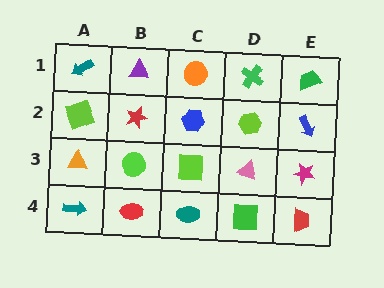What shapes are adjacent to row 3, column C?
A blue hexagon (row 2, column C), a teal ellipse (row 4, column C), a lime circle (row 3, column B), a pink triangle (row 3, column D).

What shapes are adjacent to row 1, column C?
A blue hexagon (row 2, column C), a purple triangle (row 1, column B), a green cross (row 1, column D).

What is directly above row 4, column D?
A pink triangle.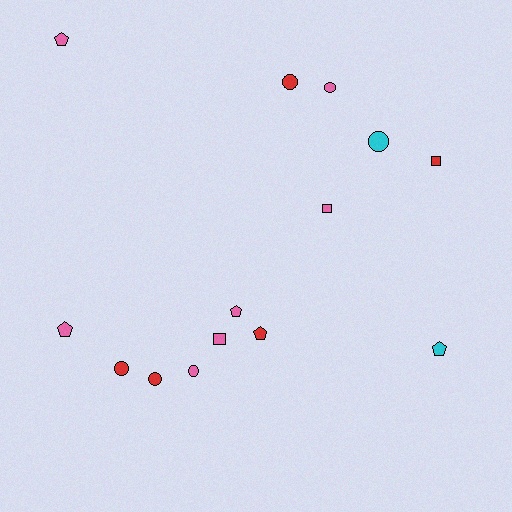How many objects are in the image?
There are 14 objects.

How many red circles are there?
There are 3 red circles.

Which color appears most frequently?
Pink, with 7 objects.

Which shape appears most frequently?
Circle, with 6 objects.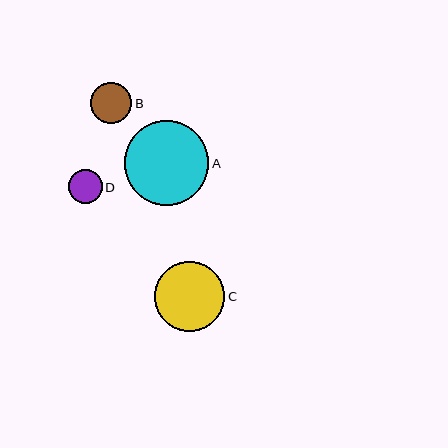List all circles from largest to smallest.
From largest to smallest: A, C, B, D.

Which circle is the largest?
Circle A is the largest with a size of approximately 85 pixels.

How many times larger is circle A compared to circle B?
Circle A is approximately 2.0 times the size of circle B.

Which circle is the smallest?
Circle D is the smallest with a size of approximately 33 pixels.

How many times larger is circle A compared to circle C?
Circle A is approximately 1.2 times the size of circle C.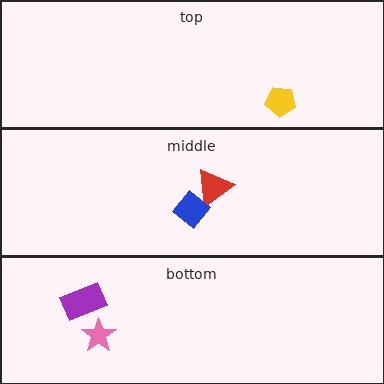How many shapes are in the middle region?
2.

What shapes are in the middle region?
The red triangle, the blue diamond.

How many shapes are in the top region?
1.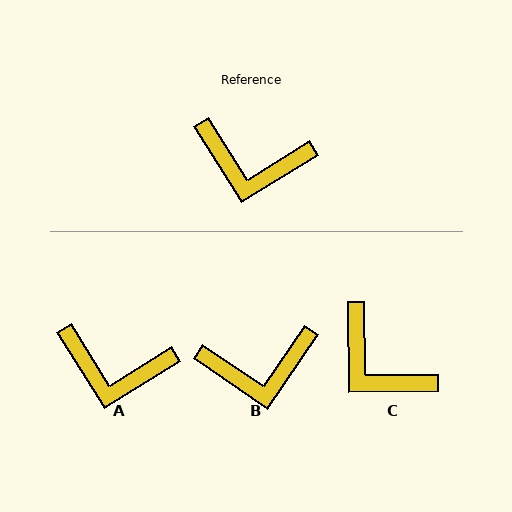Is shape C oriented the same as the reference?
No, it is off by about 31 degrees.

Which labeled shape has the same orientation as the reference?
A.